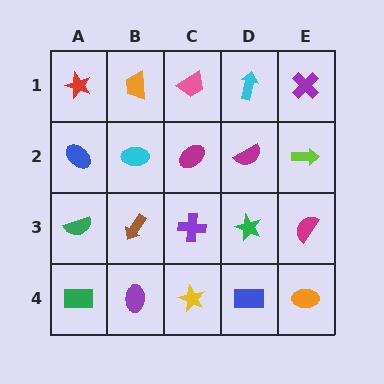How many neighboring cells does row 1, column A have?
2.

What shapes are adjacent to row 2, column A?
A red star (row 1, column A), a green semicircle (row 3, column A), a cyan ellipse (row 2, column B).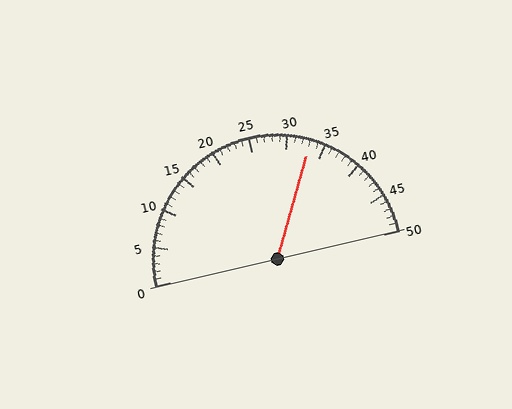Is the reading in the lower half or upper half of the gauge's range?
The reading is in the upper half of the range (0 to 50).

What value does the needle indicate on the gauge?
The needle indicates approximately 33.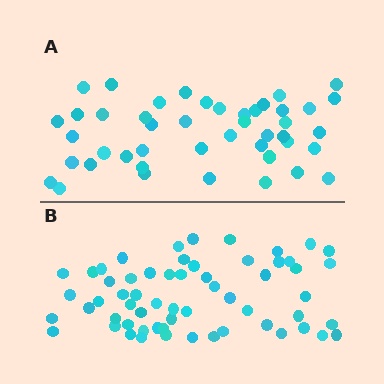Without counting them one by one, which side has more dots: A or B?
Region B (the bottom region) has more dots.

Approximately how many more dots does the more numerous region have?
Region B has approximately 15 more dots than region A.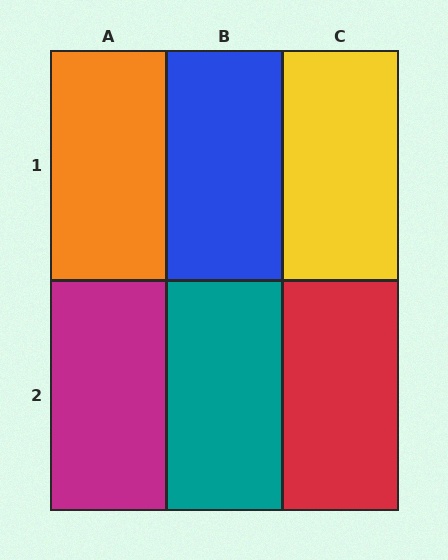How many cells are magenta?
1 cell is magenta.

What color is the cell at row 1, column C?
Yellow.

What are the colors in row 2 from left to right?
Magenta, teal, red.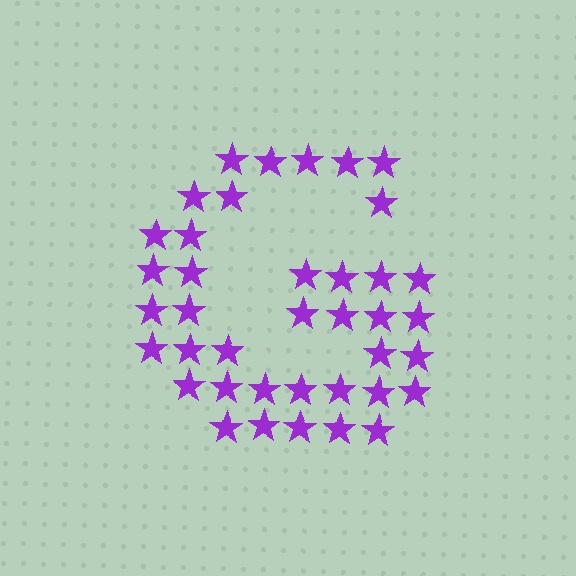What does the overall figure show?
The overall figure shows the letter G.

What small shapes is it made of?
It is made of small stars.